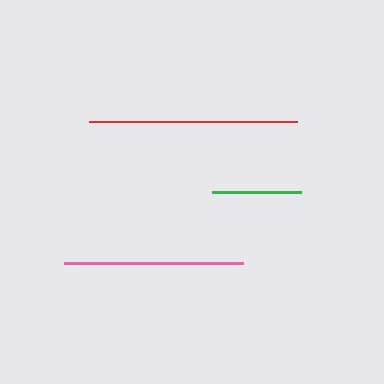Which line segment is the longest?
The red line is the longest at approximately 207 pixels.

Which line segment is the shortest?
The green line is the shortest at approximately 89 pixels.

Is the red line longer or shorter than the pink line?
The red line is longer than the pink line.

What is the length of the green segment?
The green segment is approximately 89 pixels long.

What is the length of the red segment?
The red segment is approximately 207 pixels long.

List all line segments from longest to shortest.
From longest to shortest: red, pink, green.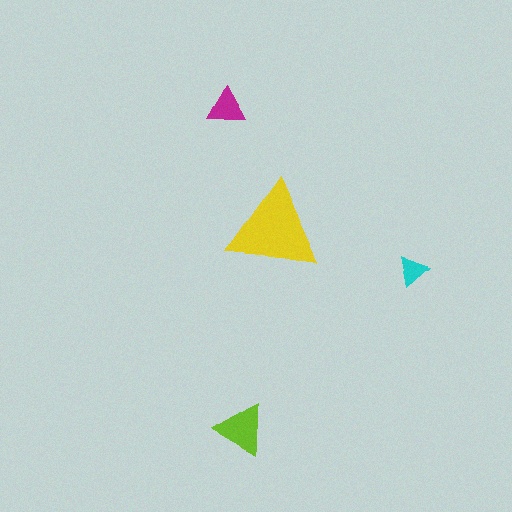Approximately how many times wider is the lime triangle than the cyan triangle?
About 1.5 times wider.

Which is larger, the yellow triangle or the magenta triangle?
The yellow one.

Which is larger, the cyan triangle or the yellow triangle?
The yellow one.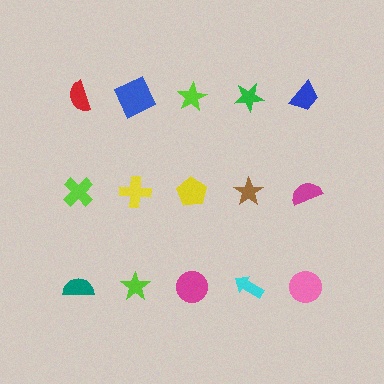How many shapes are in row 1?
5 shapes.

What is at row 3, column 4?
A cyan arrow.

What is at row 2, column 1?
A lime cross.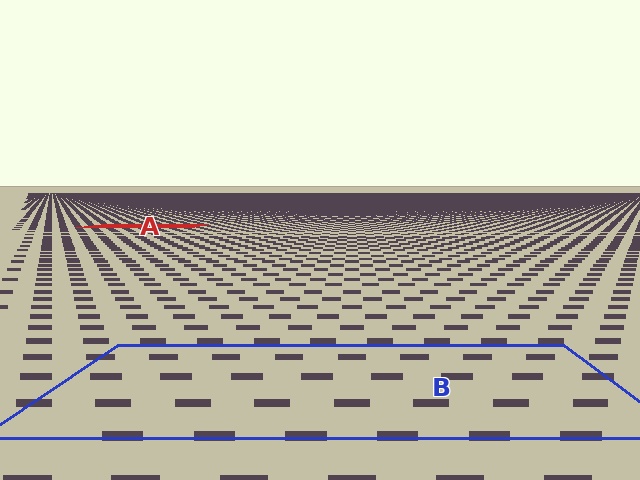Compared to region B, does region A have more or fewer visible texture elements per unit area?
Region A has more texture elements per unit area — they are packed more densely because it is farther away.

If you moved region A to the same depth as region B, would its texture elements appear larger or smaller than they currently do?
They would appear larger. At a closer depth, the same texture elements are projected at a bigger on-screen size.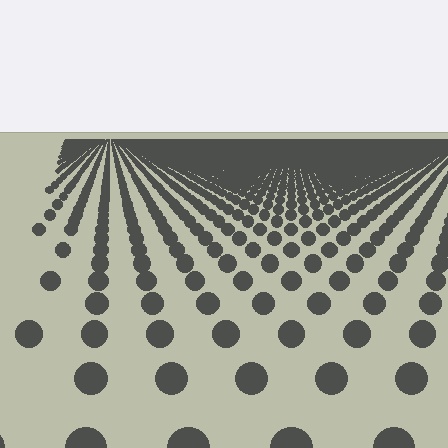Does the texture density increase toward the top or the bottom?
Density increases toward the top.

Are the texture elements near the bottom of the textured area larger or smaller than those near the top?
Larger. Near the bottom, elements are closer to the viewer and appear at a bigger on-screen size.